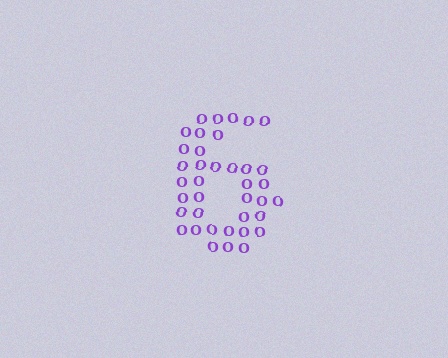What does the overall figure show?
The overall figure shows the digit 6.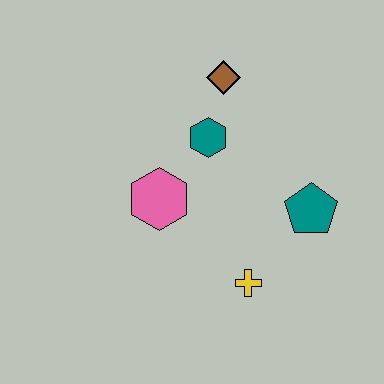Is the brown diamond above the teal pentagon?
Yes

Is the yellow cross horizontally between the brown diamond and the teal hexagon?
No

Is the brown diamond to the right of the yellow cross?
No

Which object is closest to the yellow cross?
The teal pentagon is closest to the yellow cross.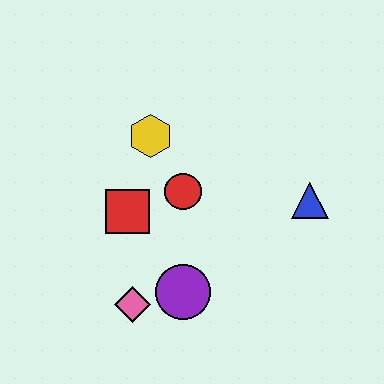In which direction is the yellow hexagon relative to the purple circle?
The yellow hexagon is above the purple circle.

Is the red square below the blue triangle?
Yes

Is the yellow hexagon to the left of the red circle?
Yes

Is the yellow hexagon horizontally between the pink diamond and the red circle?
Yes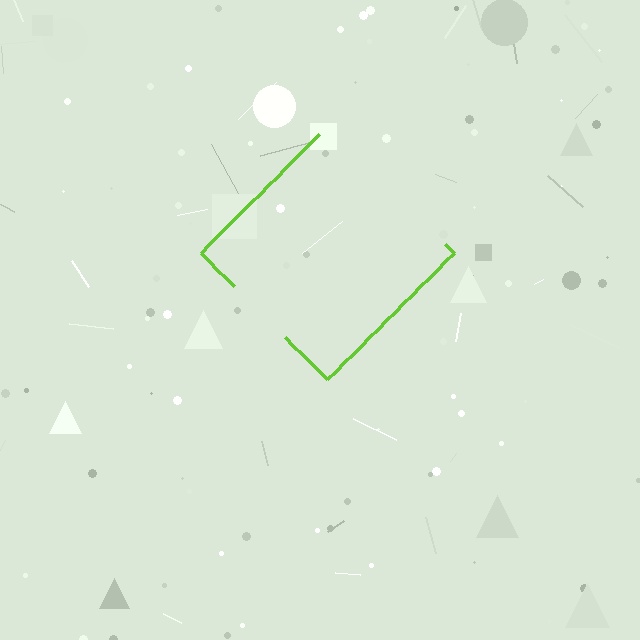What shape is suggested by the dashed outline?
The dashed outline suggests a diamond.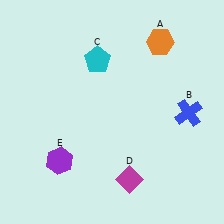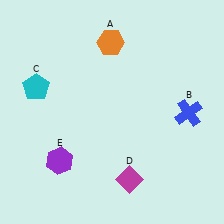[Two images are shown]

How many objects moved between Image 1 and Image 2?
2 objects moved between the two images.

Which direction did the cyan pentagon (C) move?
The cyan pentagon (C) moved left.